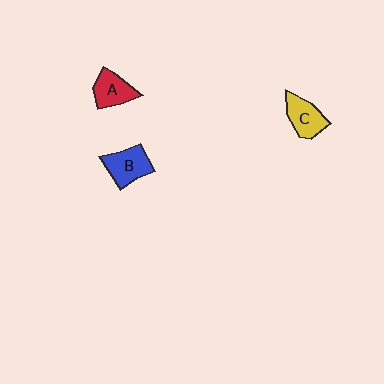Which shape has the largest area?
Shape B (blue).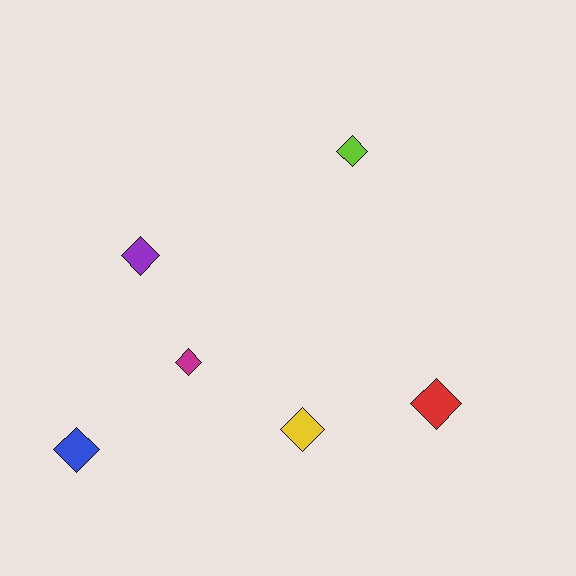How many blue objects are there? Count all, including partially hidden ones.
There is 1 blue object.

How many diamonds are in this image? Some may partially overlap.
There are 6 diamonds.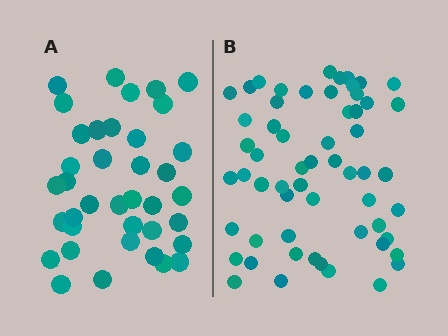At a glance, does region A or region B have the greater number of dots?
Region B (the right region) has more dots.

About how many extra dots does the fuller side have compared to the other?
Region B has approximately 20 more dots than region A.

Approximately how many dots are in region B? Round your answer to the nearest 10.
About 60 dots. (The exact count is 58, which rounds to 60.)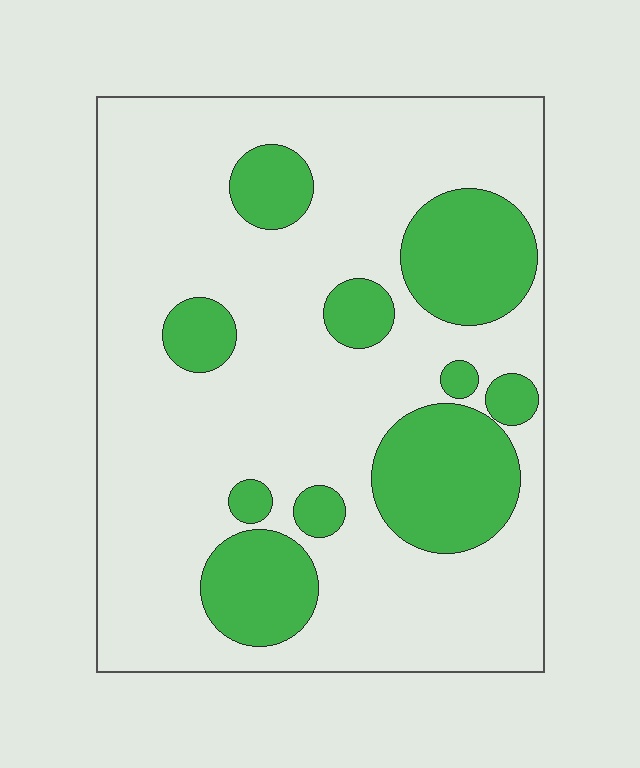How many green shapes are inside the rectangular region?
10.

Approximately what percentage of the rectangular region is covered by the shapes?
Approximately 25%.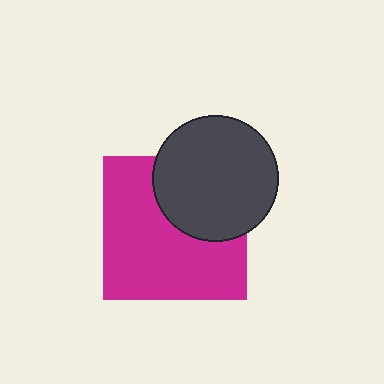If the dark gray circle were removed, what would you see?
You would see the complete magenta square.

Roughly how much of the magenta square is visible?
About half of it is visible (roughly 65%).